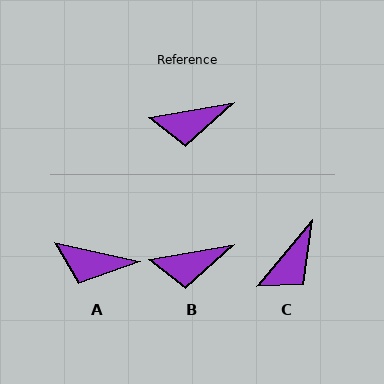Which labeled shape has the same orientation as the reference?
B.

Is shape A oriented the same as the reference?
No, it is off by about 23 degrees.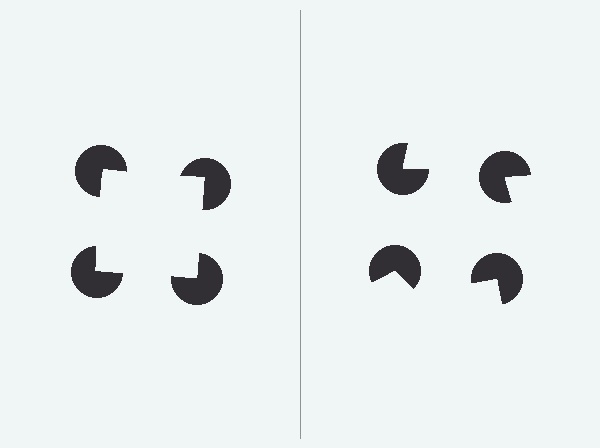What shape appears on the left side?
An illusory square.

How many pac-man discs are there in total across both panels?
8 — 4 on each side.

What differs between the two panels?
The pac-man discs are positioned identically on both sides; only the wedge orientations differ. On the left they align to a square; on the right they are misaligned.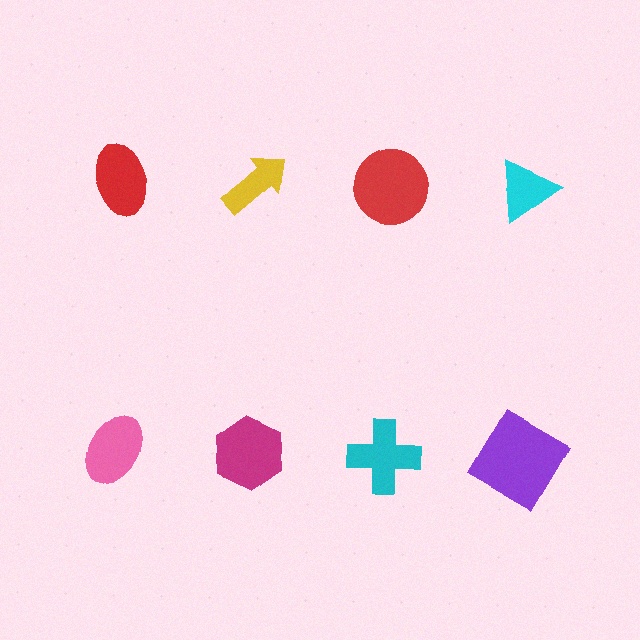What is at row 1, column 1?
A red ellipse.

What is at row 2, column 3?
A cyan cross.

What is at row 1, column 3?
A red circle.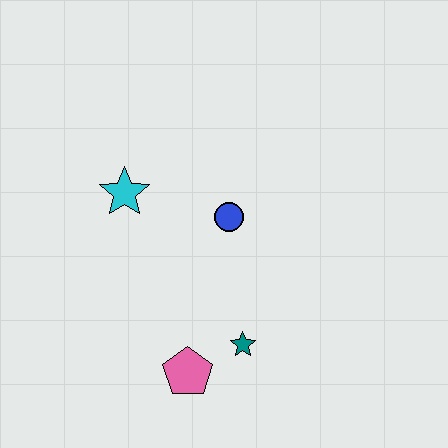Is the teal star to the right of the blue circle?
Yes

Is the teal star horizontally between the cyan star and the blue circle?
No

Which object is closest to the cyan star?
The blue circle is closest to the cyan star.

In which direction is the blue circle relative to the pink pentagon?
The blue circle is above the pink pentagon.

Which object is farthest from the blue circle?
The pink pentagon is farthest from the blue circle.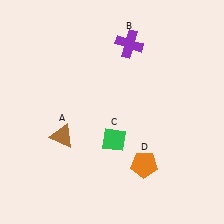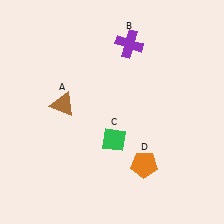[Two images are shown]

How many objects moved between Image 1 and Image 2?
1 object moved between the two images.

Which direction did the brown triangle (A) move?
The brown triangle (A) moved up.